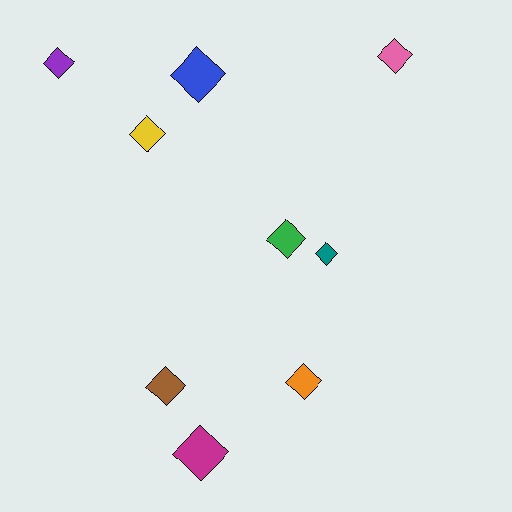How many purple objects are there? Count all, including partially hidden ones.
There is 1 purple object.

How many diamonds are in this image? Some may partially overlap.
There are 9 diamonds.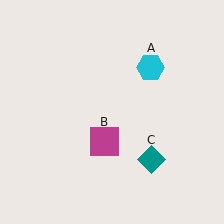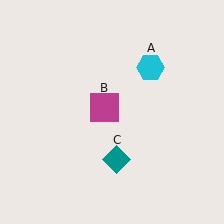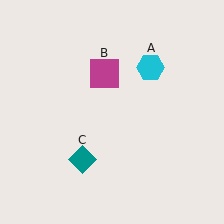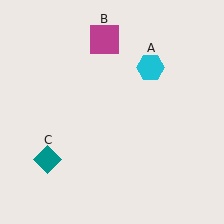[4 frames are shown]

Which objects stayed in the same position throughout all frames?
Cyan hexagon (object A) remained stationary.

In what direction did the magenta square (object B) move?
The magenta square (object B) moved up.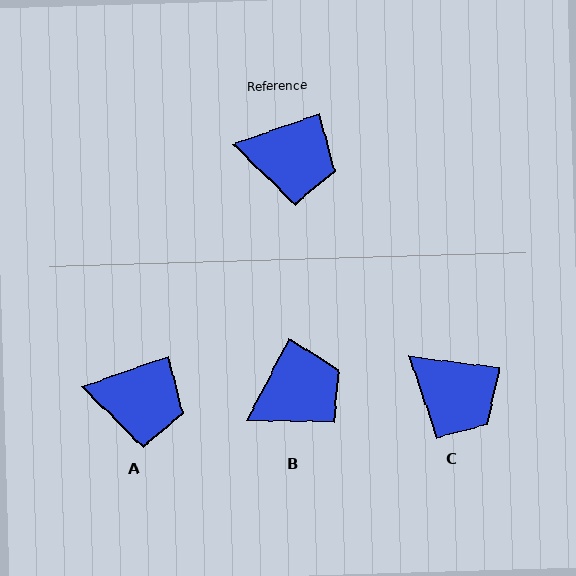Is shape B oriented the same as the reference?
No, it is off by about 44 degrees.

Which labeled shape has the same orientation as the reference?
A.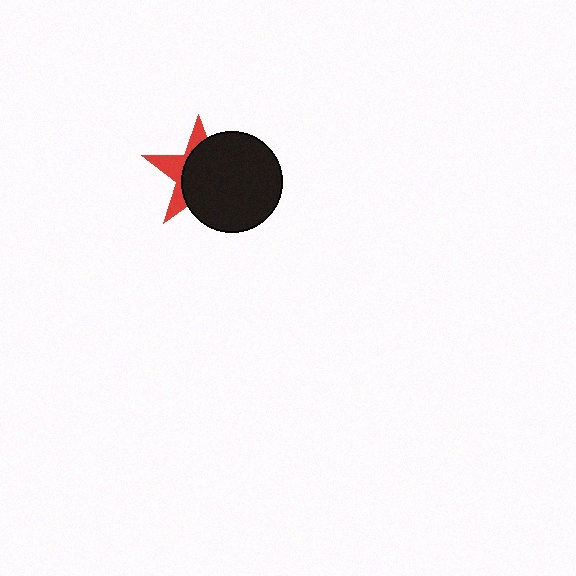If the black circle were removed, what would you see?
You would see the complete red star.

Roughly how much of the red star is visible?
A small part of it is visible (roughly 34%).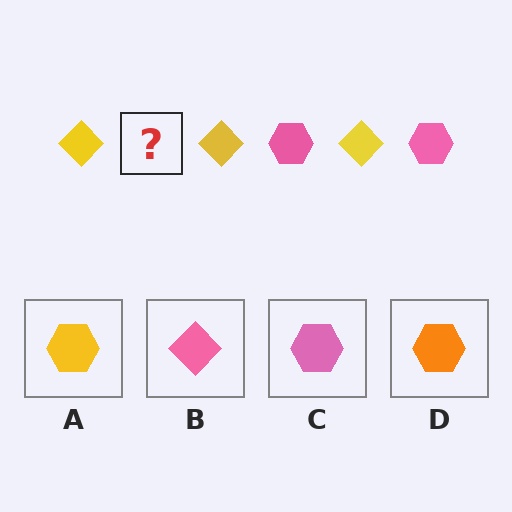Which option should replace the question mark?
Option C.